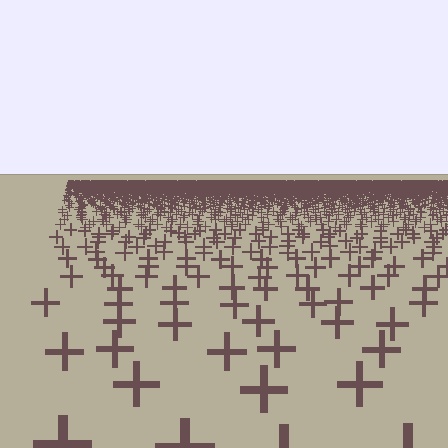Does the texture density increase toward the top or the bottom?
Density increases toward the top.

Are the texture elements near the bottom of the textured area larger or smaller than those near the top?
Larger. Near the bottom, elements are closer to the viewer and appear at a bigger on-screen size.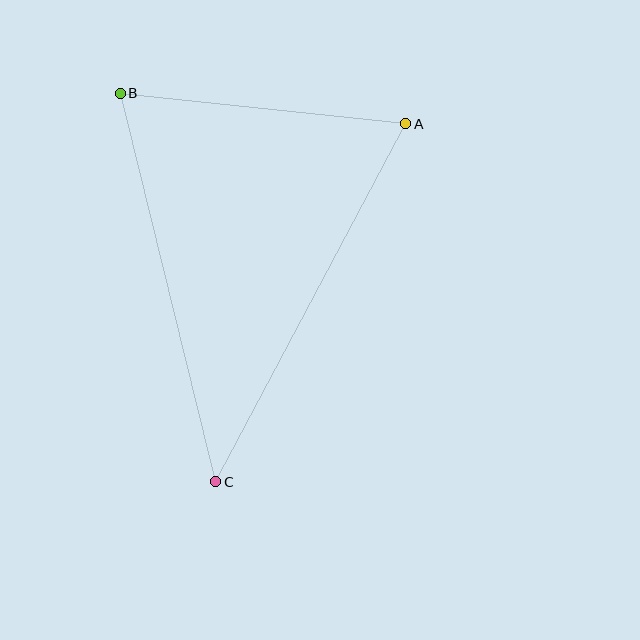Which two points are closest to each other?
Points A and B are closest to each other.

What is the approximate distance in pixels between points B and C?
The distance between B and C is approximately 400 pixels.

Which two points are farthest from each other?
Points A and C are farthest from each other.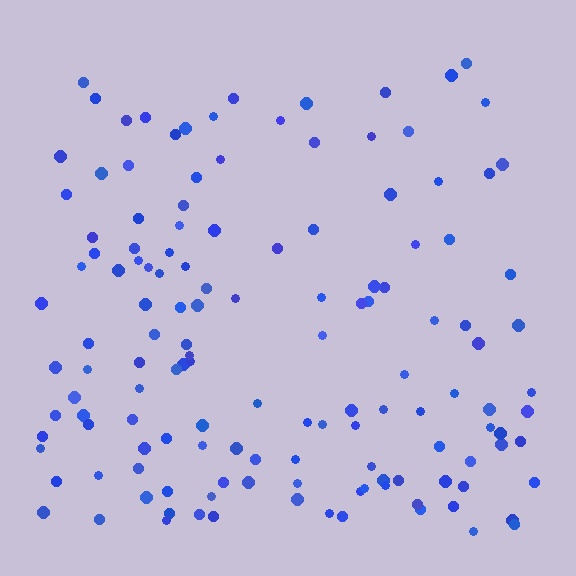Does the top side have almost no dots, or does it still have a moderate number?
Still a moderate number, just noticeably fewer than the bottom.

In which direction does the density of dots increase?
From top to bottom, with the bottom side densest.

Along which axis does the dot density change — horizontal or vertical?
Vertical.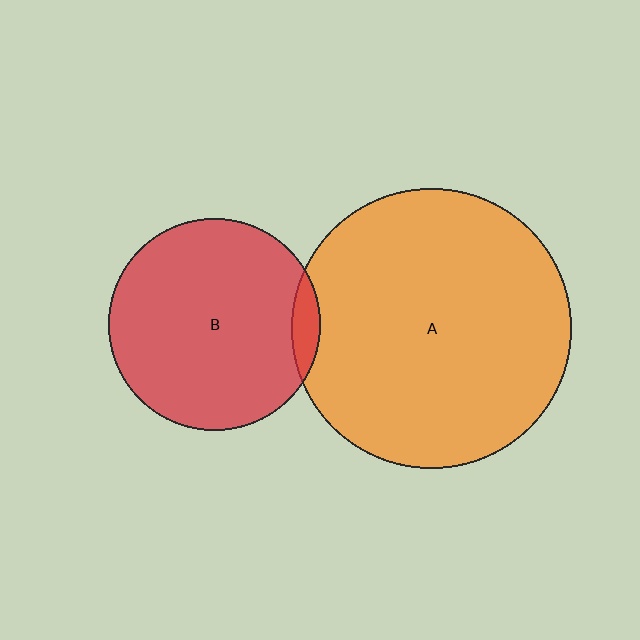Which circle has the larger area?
Circle A (orange).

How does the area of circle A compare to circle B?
Approximately 1.7 times.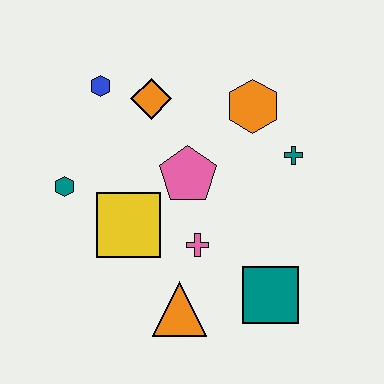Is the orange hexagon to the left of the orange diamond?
No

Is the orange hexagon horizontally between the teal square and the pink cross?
Yes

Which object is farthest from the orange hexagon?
The orange triangle is farthest from the orange hexagon.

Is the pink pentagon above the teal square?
Yes